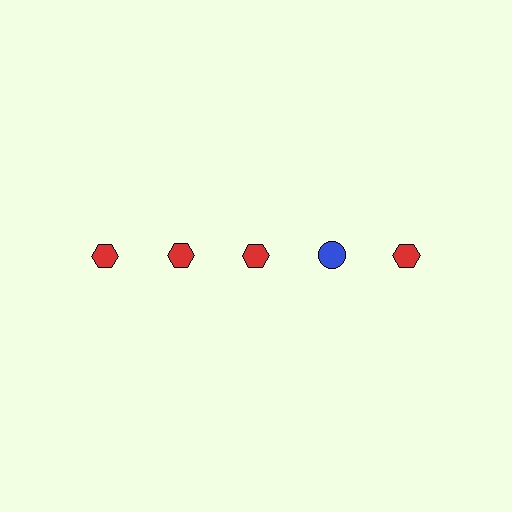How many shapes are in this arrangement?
There are 5 shapes arranged in a grid pattern.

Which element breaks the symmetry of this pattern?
The blue circle in the top row, second from right column breaks the symmetry. All other shapes are red hexagons.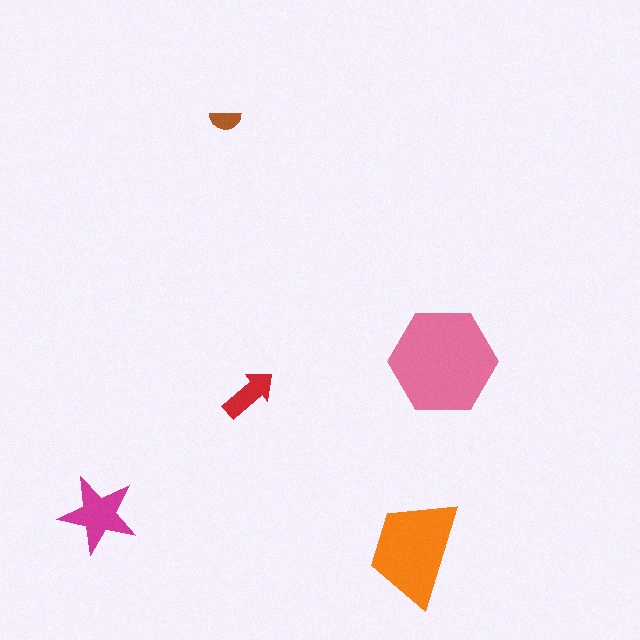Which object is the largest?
The pink hexagon.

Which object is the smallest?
The brown semicircle.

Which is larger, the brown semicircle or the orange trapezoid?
The orange trapezoid.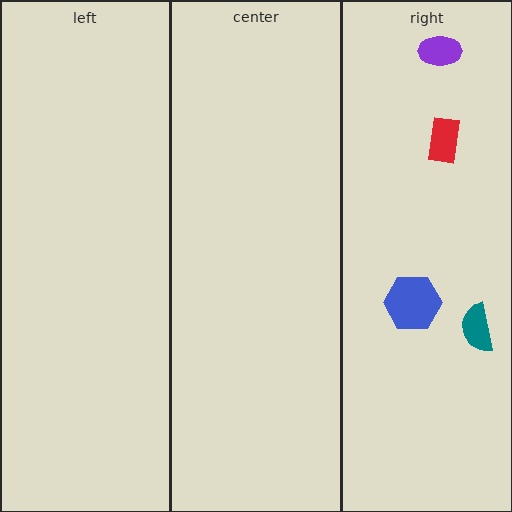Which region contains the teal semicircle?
The right region.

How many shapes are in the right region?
4.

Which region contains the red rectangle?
The right region.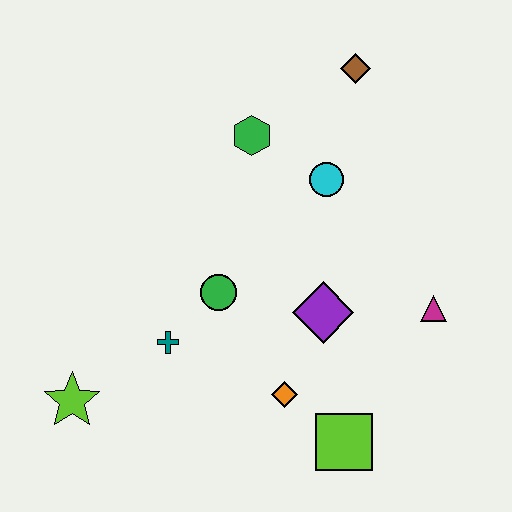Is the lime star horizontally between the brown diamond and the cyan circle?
No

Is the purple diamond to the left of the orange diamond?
No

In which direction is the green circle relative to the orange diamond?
The green circle is above the orange diamond.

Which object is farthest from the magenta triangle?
The lime star is farthest from the magenta triangle.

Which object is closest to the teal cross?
The green circle is closest to the teal cross.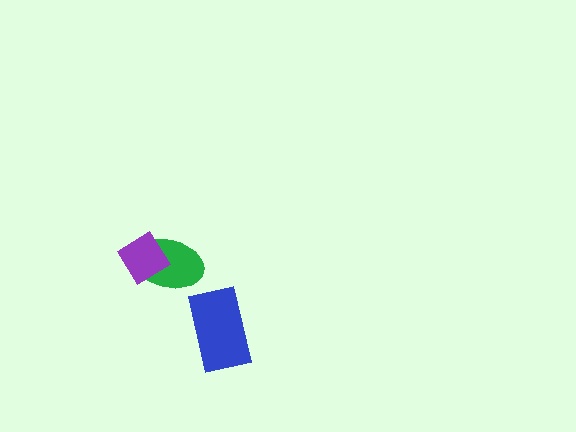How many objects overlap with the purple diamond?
1 object overlaps with the purple diamond.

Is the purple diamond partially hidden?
No, no other shape covers it.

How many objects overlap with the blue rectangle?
0 objects overlap with the blue rectangle.